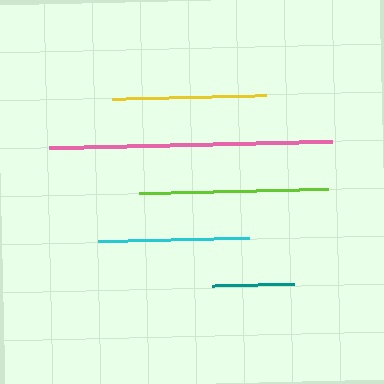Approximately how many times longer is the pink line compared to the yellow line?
The pink line is approximately 1.8 times the length of the yellow line.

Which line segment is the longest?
The pink line is the longest at approximately 283 pixels.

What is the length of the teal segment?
The teal segment is approximately 81 pixels long.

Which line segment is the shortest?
The teal line is the shortest at approximately 81 pixels.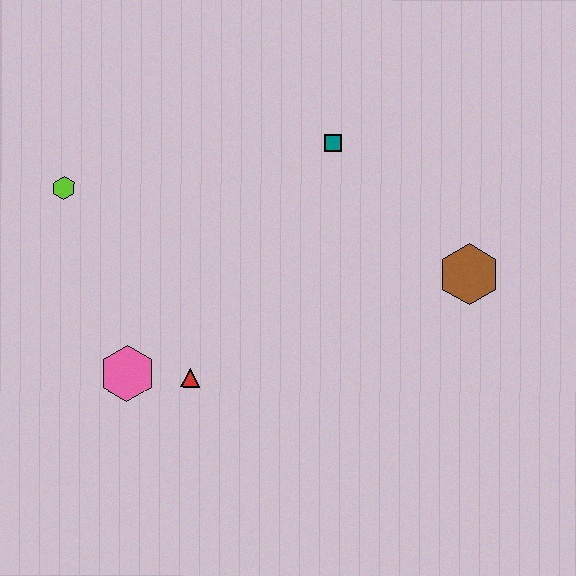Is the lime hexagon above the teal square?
No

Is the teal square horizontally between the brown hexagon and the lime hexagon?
Yes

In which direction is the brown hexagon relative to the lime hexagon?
The brown hexagon is to the right of the lime hexagon.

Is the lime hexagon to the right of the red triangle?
No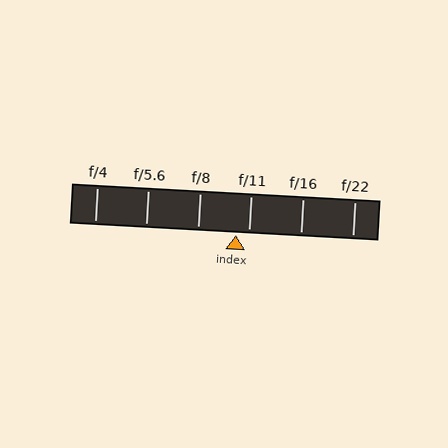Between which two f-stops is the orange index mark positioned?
The index mark is between f/8 and f/11.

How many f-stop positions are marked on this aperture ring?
There are 6 f-stop positions marked.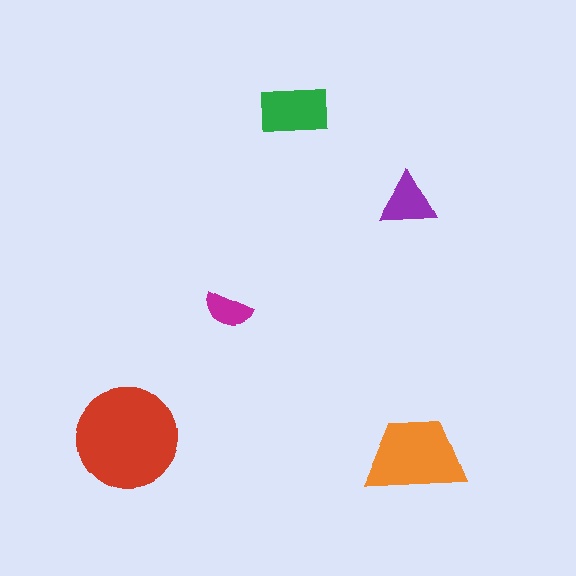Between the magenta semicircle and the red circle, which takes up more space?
The red circle.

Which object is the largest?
The red circle.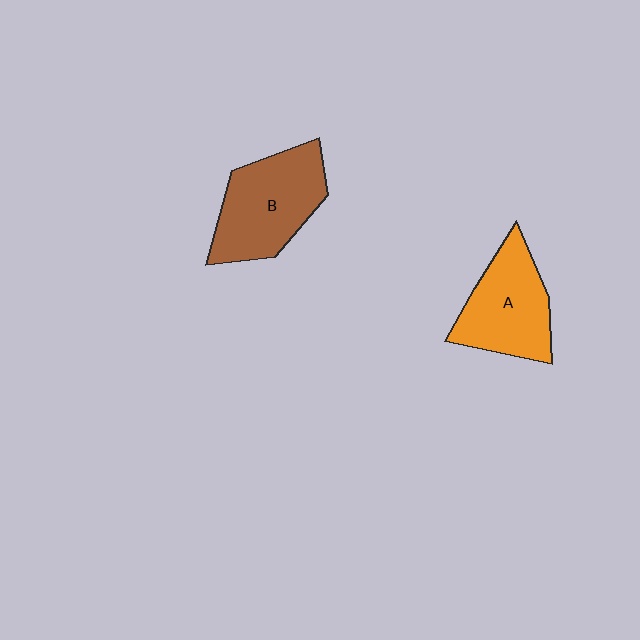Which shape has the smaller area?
Shape A (orange).